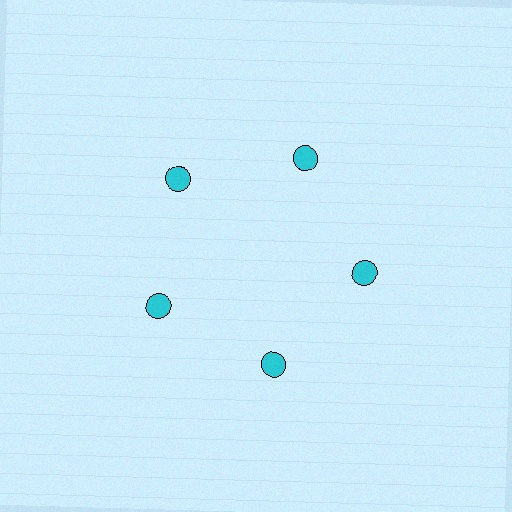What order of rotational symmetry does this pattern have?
This pattern has 5-fold rotational symmetry.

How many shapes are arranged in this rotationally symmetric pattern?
There are 5 shapes, arranged in 5 groups of 1.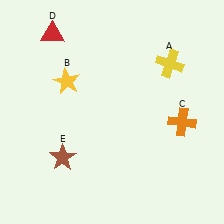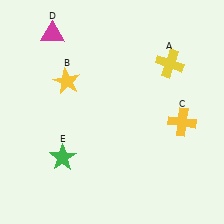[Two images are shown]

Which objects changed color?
C changed from orange to yellow. D changed from red to magenta. E changed from brown to green.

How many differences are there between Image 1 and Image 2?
There are 3 differences between the two images.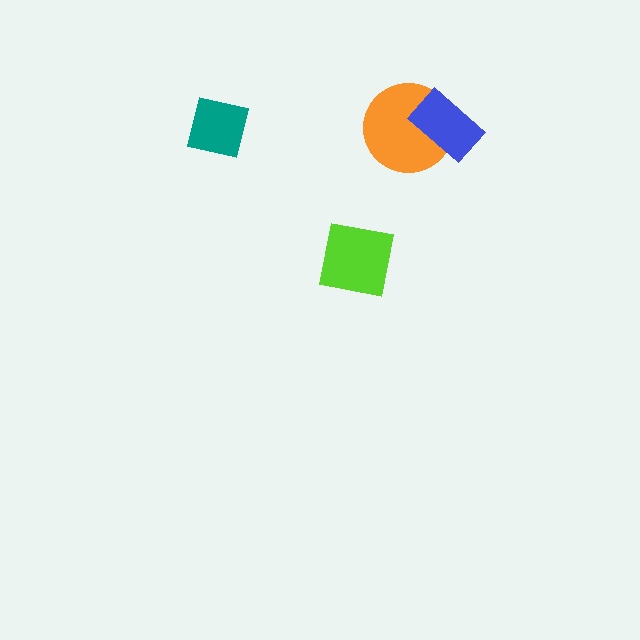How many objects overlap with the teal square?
0 objects overlap with the teal square.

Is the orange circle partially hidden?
Yes, it is partially covered by another shape.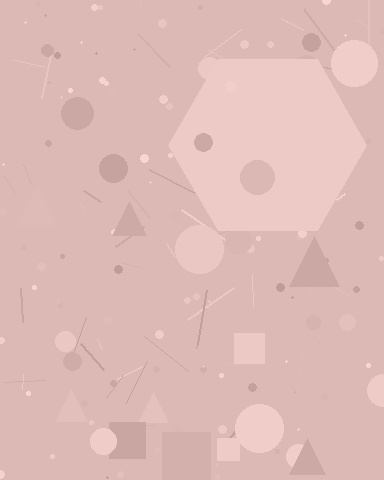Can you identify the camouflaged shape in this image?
The camouflaged shape is a hexagon.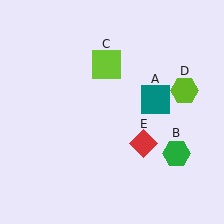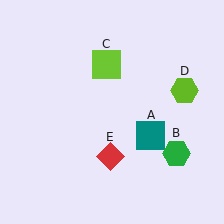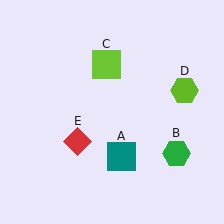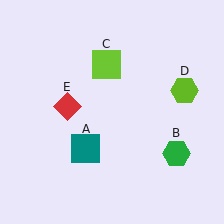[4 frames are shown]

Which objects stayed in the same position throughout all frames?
Green hexagon (object B) and lime square (object C) and lime hexagon (object D) remained stationary.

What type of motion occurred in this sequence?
The teal square (object A), red diamond (object E) rotated clockwise around the center of the scene.